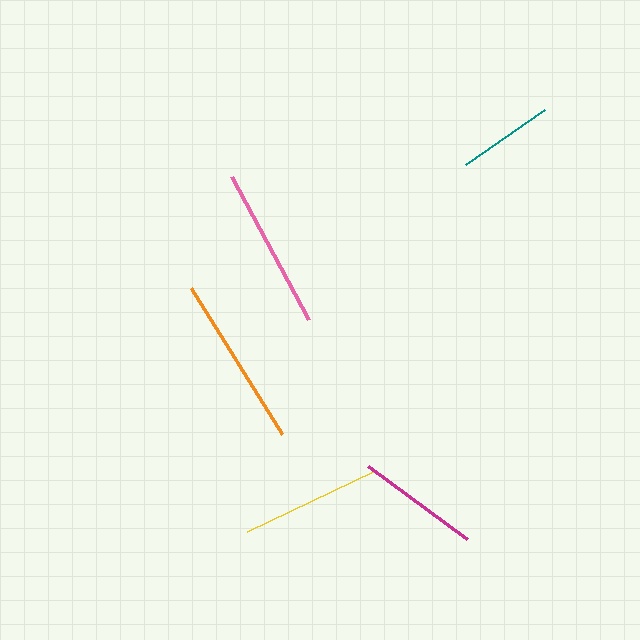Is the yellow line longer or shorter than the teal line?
The yellow line is longer than the teal line.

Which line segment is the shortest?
The teal line is the shortest at approximately 96 pixels.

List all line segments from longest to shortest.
From longest to shortest: orange, pink, yellow, magenta, teal.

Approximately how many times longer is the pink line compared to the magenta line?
The pink line is approximately 1.3 times the length of the magenta line.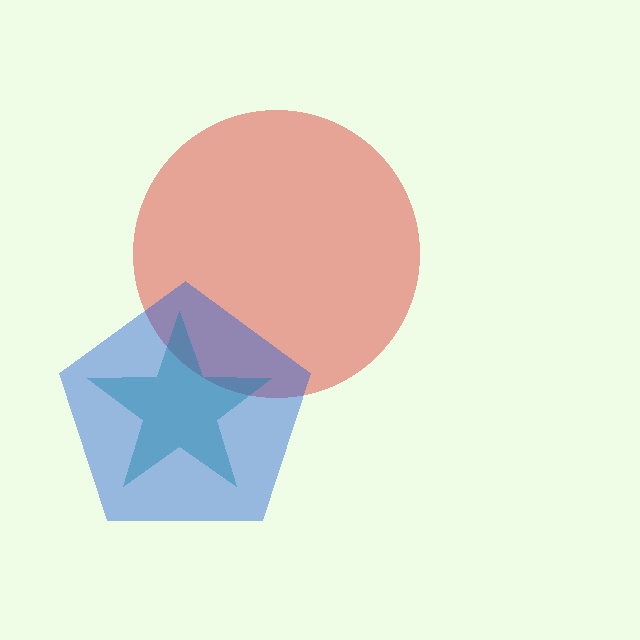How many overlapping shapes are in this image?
There are 3 overlapping shapes in the image.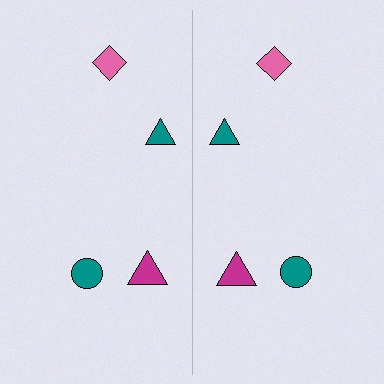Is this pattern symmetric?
Yes, this pattern has bilateral (reflection) symmetry.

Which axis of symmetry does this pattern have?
The pattern has a vertical axis of symmetry running through the center of the image.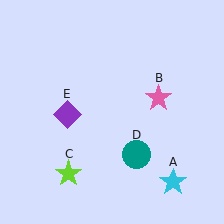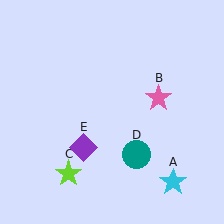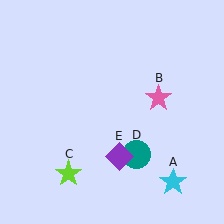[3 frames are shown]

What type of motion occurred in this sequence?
The purple diamond (object E) rotated counterclockwise around the center of the scene.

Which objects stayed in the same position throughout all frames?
Cyan star (object A) and pink star (object B) and lime star (object C) and teal circle (object D) remained stationary.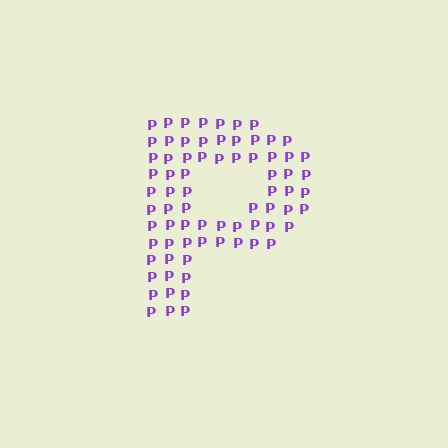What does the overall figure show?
The overall figure shows the letter P.